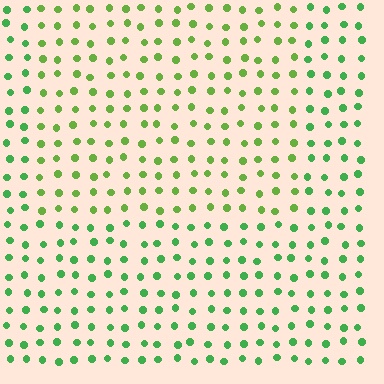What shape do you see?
I see a rectangle.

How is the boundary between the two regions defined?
The boundary is defined purely by a slight shift in hue (about 29 degrees). Spacing, size, and orientation are identical on both sides.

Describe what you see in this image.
The image is filled with small green elements in a uniform arrangement. A rectangle-shaped region is visible where the elements are tinted to a slightly different hue, forming a subtle color boundary.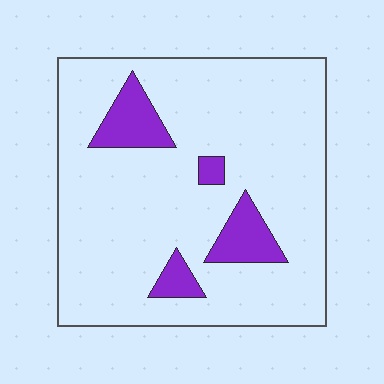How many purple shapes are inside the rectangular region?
4.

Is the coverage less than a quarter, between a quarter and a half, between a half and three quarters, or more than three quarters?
Less than a quarter.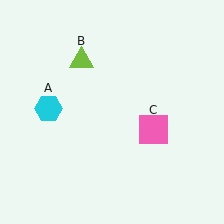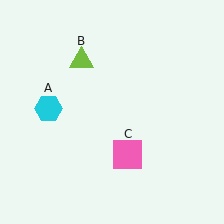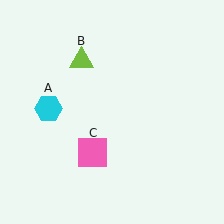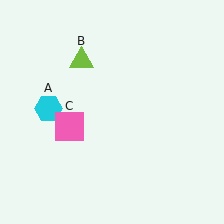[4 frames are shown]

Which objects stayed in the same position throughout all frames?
Cyan hexagon (object A) and lime triangle (object B) remained stationary.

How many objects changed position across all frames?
1 object changed position: pink square (object C).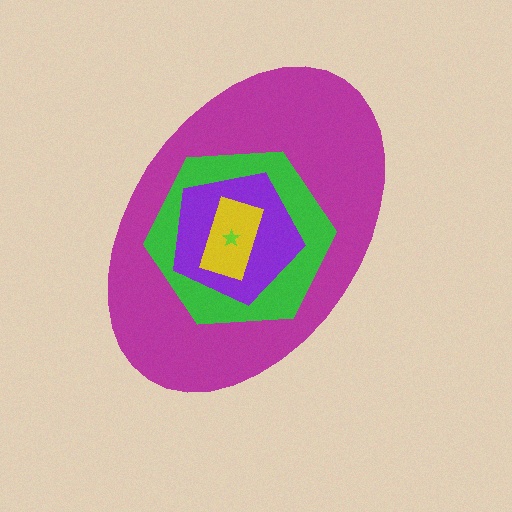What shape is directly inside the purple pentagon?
The yellow rectangle.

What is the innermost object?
The lime star.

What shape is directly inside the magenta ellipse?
The green hexagon.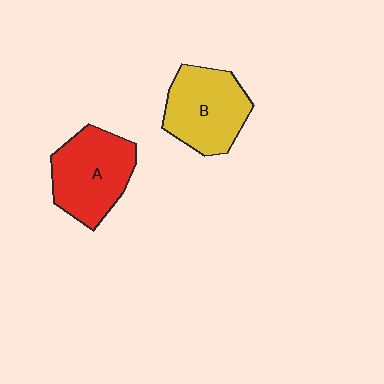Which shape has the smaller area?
Shape B (yellow).